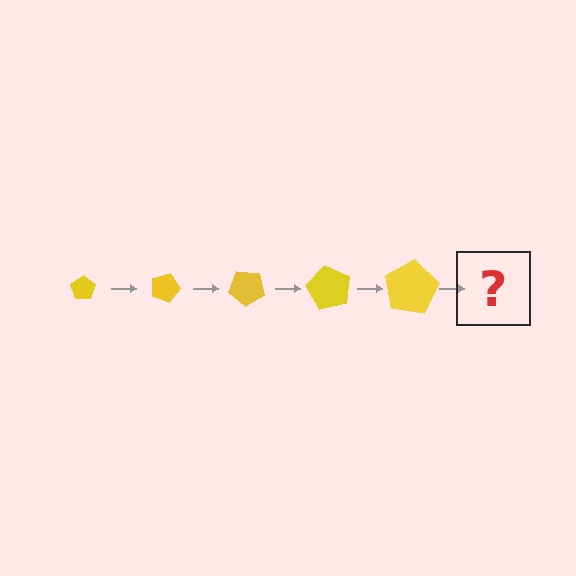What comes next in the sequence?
The next element should be a pentagon, larger than the previous one and rotated 100 degrees from the start.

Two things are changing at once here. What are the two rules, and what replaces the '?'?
The two rules are that the pentagon grows larger each step and it rotates 20 degrees each step. The '?' should be a pentagon, larger than the previous one and rotated 100 degrees from the start.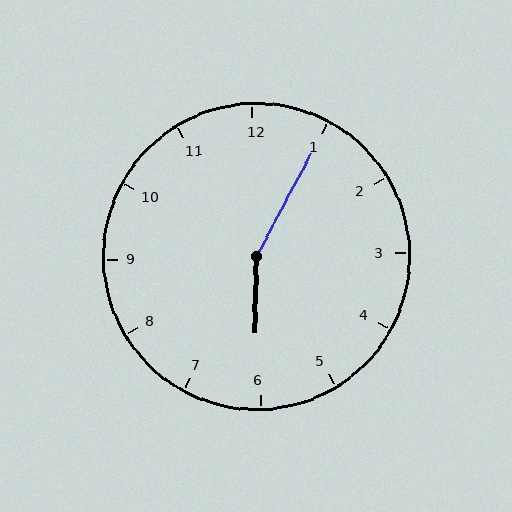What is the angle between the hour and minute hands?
Approximately 152 degrees.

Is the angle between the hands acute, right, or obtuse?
It is obtuse.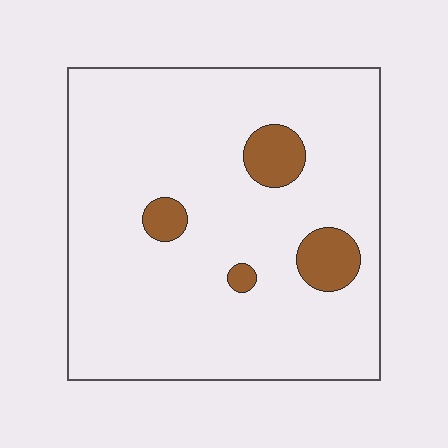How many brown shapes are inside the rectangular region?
4.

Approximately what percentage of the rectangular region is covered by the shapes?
Approximately 10%.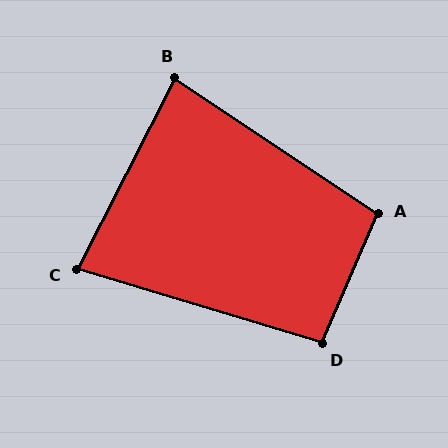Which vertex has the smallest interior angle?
C, at approximately 80 degrees.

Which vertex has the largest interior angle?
A, at approximately 100 degrees.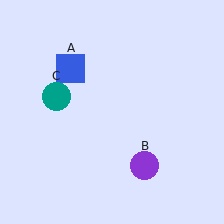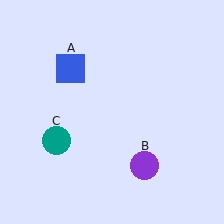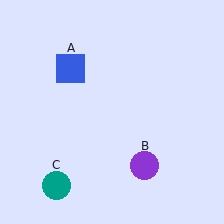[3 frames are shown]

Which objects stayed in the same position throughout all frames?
Blue square (object A) and purple circle (object B) remained stationary.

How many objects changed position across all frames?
1 object changed position: teal circle (object C).